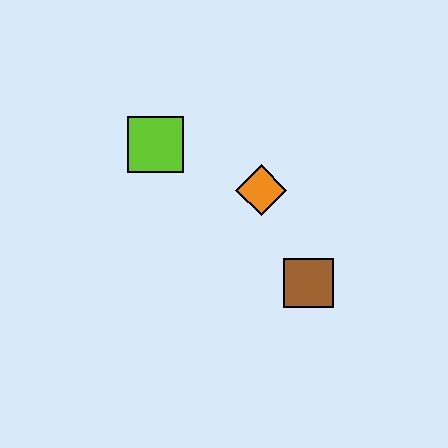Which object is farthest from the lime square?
The brown square is farthest from the lime square.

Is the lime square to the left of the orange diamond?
Yes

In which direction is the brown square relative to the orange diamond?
The brown square is below the orange diamond.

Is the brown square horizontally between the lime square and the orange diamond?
No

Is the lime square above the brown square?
Yes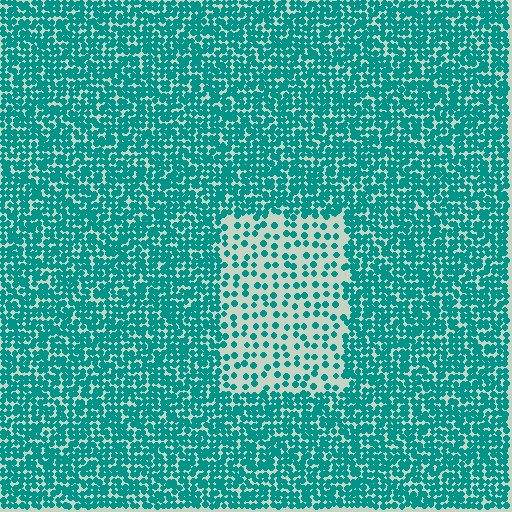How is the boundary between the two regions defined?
The boundary is defined by a change in element density (approximately 2.7x ratio). All elements are the same color, size, and shape.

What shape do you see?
I see a rectangle.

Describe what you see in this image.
The image contains small teal elements arranged at two different densities. A rectangle-shaped region is visible where the elements are less densely packed than the surrounding area.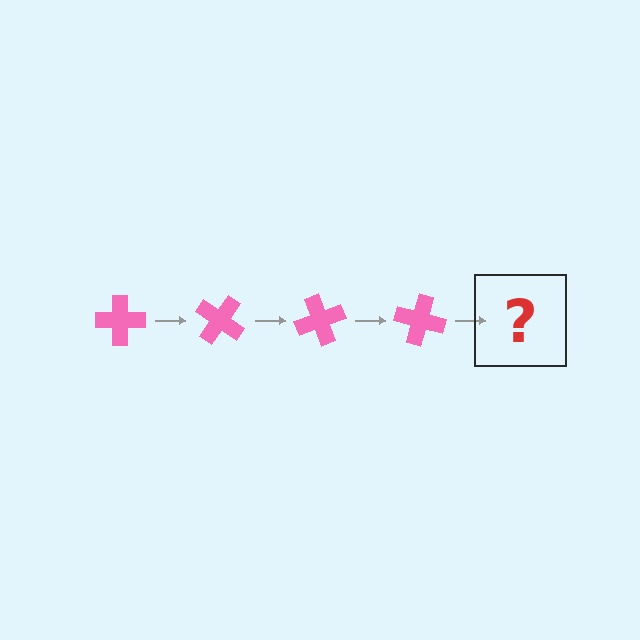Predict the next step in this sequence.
The next step is a pink cross rotated 140 degrees.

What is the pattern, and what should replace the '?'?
The pattern is that the cross rotates 35 degrees each step. The '?' should be a pink cross rotated 140 degrees.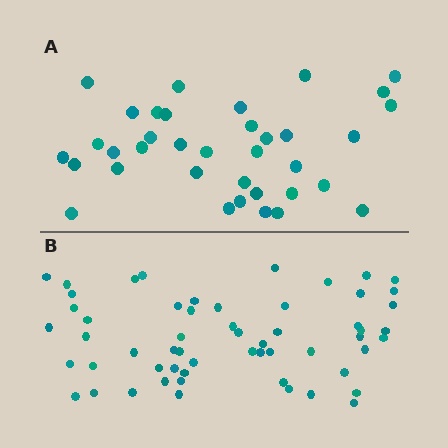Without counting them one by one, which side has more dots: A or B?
Region B (the bottom region) has more dots.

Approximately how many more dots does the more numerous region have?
Region B has approximately 20 more dots than region A.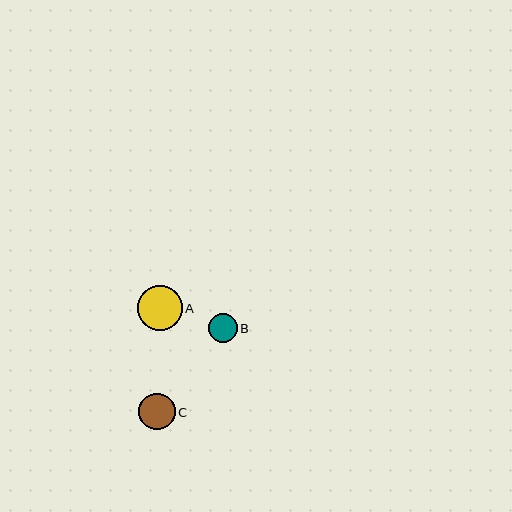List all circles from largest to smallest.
From largest to smallest: A, C, B.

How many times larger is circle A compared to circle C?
Circle A is approximately 1.2 times the size of circle C.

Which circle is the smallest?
Circle B is the smallest with a size of approximately 29 pixels.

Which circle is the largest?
Circle A is the largest with a size of approximately 45 pixels.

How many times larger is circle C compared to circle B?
Circle C is approximately 1.3 times the size of circle B.